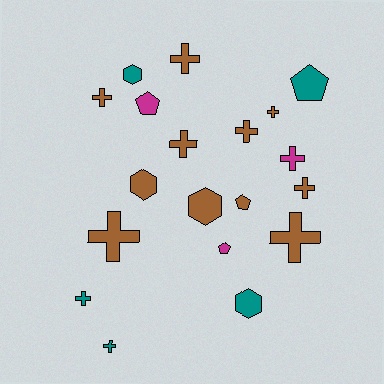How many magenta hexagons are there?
There are no magenta hexagons.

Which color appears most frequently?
Brown, with 11 objects.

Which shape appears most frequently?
Cross, with 11 objects.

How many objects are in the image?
There are 19 objects.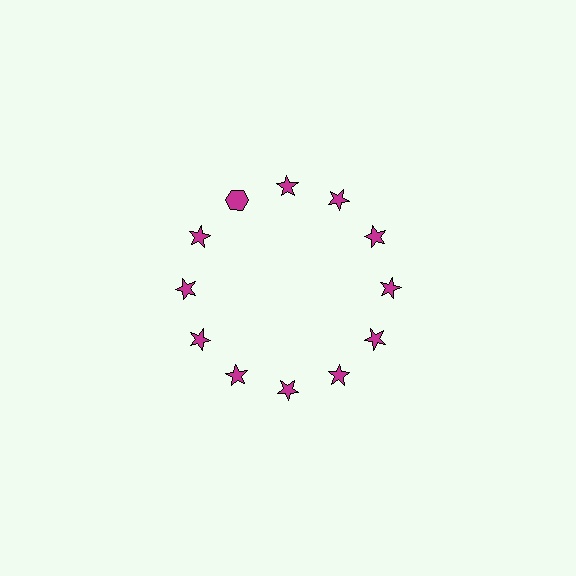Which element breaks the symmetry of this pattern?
The magenta hexagon at roughly the 11 o'clock position breaks the symmetry. All other shapes are magenta stars.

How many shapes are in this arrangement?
There are 12 shapes arranged in a ring pattern.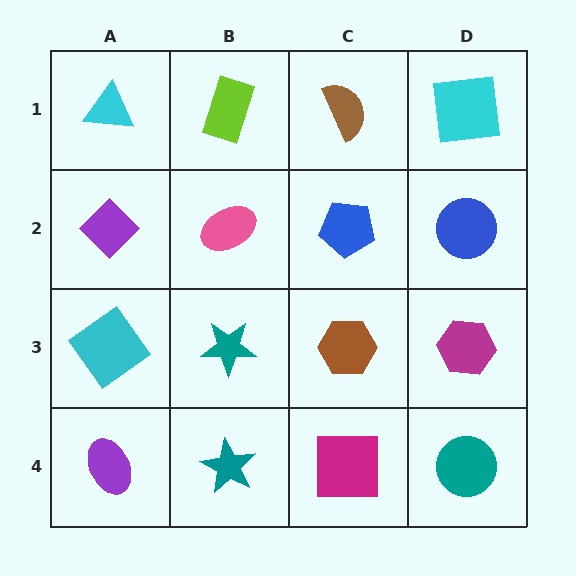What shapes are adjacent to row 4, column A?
A cyan diamond (row 3, column A), a teal star (row 4, column B).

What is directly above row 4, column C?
A brown hexagon.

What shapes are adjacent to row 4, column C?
A brown hexagon (row 3, column C), a teal star (row 4, column B), a teal circle (row 4, column D).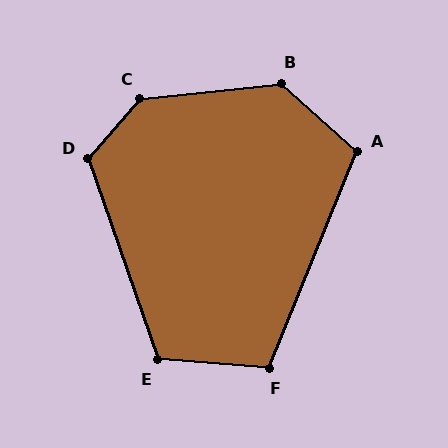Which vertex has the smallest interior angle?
F, at approximately 108 degrees.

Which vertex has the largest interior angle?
C, at approximately 137 degrees.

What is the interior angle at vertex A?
Approximately 110 degrees (obtuse).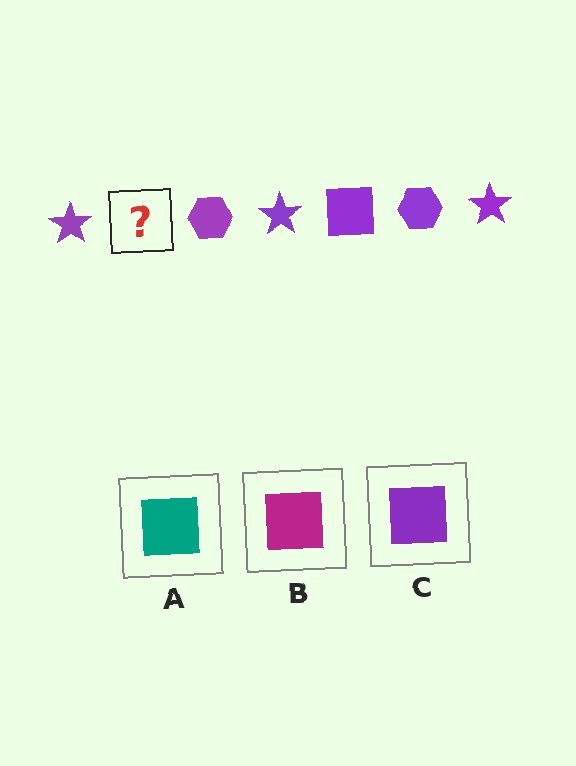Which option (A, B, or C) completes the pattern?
C.